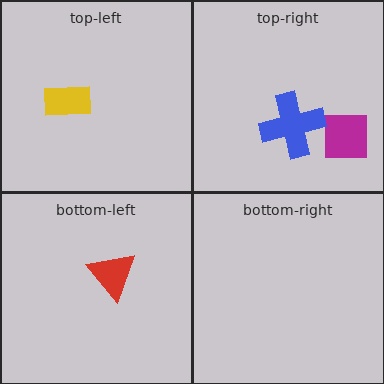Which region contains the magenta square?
The top-right region.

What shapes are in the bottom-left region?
The red triangle.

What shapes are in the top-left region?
The yellow rectangle.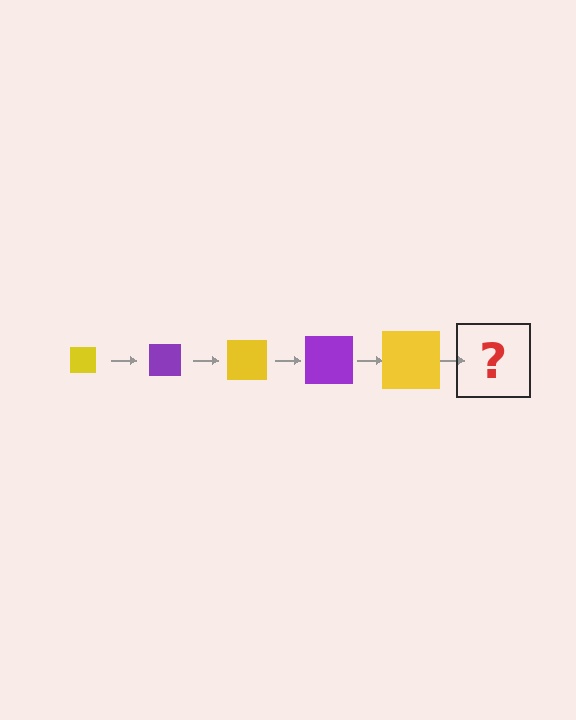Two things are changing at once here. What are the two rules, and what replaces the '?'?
The two rules are that the square grows larger each step and the color cycles through yellow and purple. The '?' should be a purple square, larger than the previous one.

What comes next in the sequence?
The next element should be a purple square, larger than the previous one.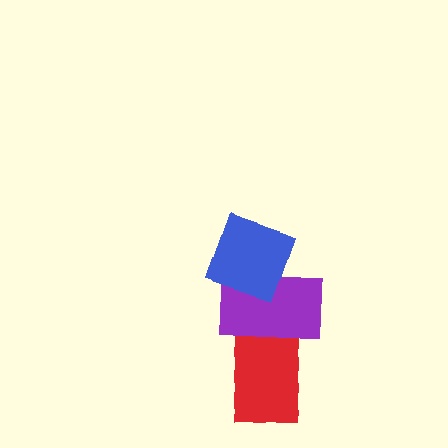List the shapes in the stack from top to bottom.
From top to bottom: the blue diamond, the purple rectangle, the red rectangle.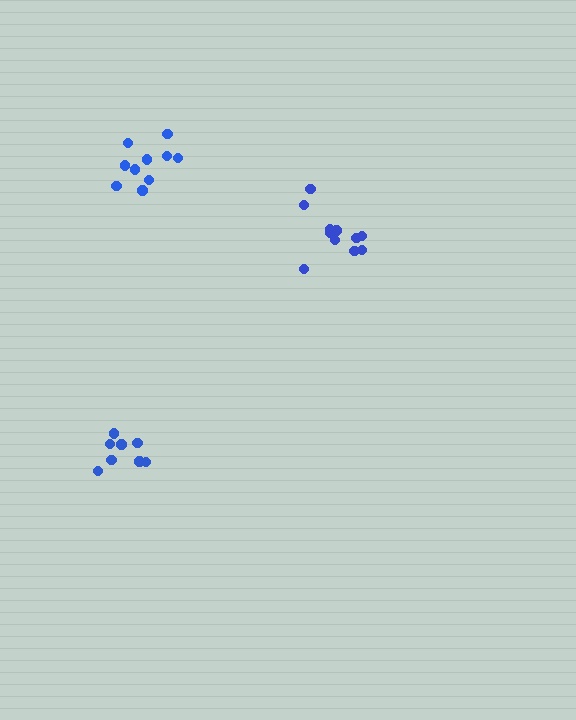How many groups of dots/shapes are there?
There are 3 groups.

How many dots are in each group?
Group 1: 11 dots, Group 2: 8 dots, Group 3: 10 dots (29 total).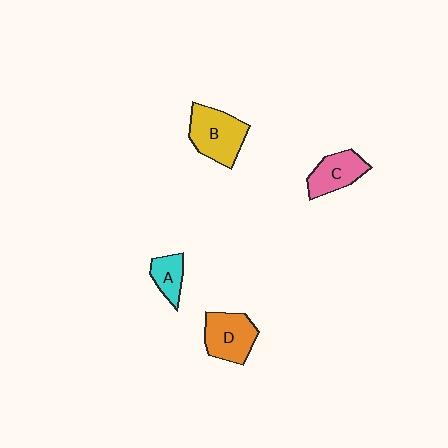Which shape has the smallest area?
Shape A (cyan).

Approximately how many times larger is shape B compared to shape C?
Approximately 1.3 times.